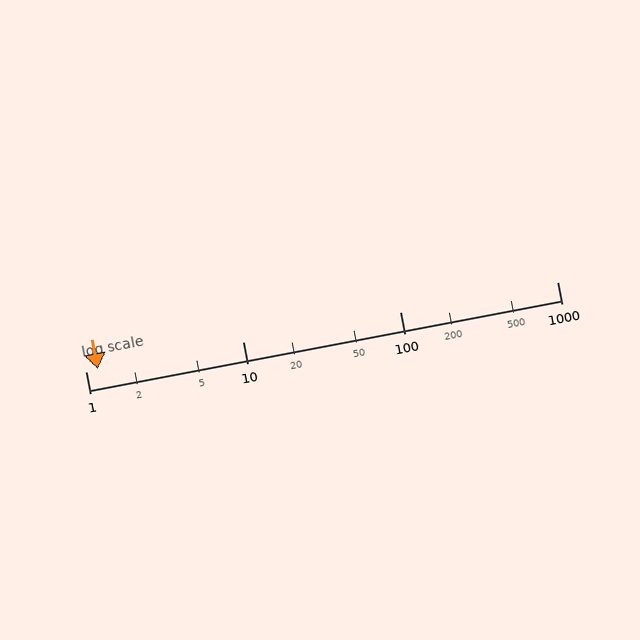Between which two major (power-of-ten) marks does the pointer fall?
The pointer is between 1 and 10.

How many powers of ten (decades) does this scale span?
The scale spans 3 decades, from 1 to 1000.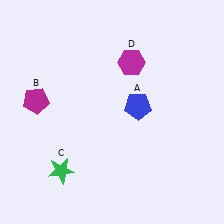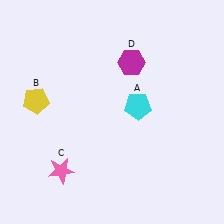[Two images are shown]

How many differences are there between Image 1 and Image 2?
There are 3 differences between the two images.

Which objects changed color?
A changed from blue to cyan. B changed from magenta to yellow. C changed from green to pink.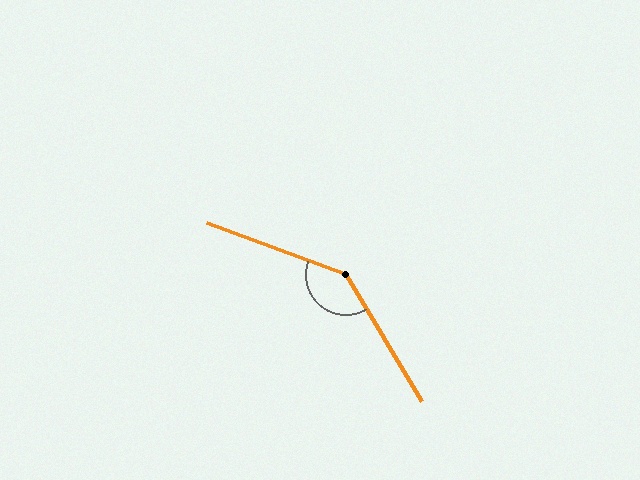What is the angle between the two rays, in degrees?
Approximately 141 degrees.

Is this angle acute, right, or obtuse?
It is obtuse.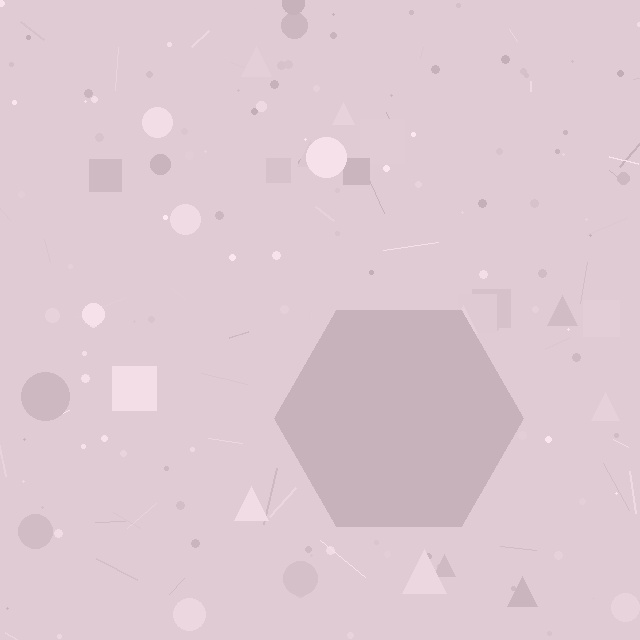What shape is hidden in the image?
A hexagon is hidden in the image.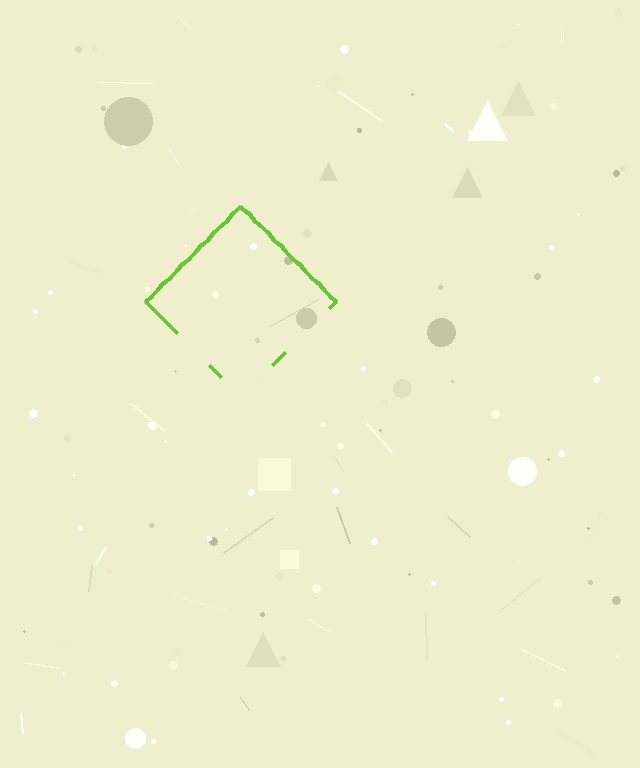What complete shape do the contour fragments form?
The contour fragments form a diamond.